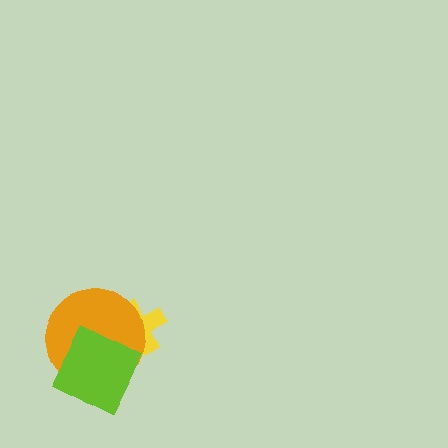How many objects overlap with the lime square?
1 object overlaps with the lime square.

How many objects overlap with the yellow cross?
1 object overlaps with the yellow cross.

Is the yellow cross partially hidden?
Yes, it is partially covered by another shape.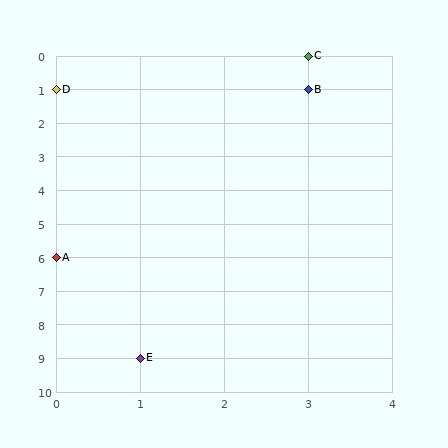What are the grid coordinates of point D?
Point D is at grid coordinates (0, 1).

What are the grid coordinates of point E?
Point E is at grid coordinates (1, 9).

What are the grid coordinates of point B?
Point B is at grid coordinates (3, 1).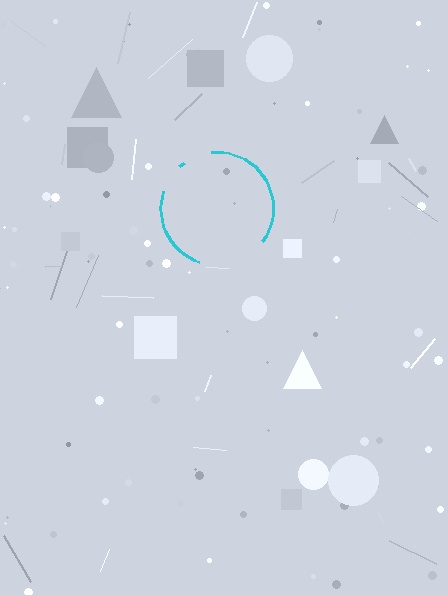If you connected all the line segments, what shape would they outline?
They would outline a circle.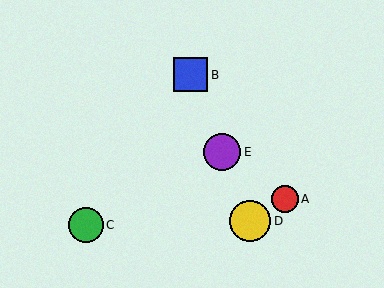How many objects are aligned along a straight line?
3 objects (B, D, E) are aligned along a straight line.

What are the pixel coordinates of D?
Object D is at (250, 221).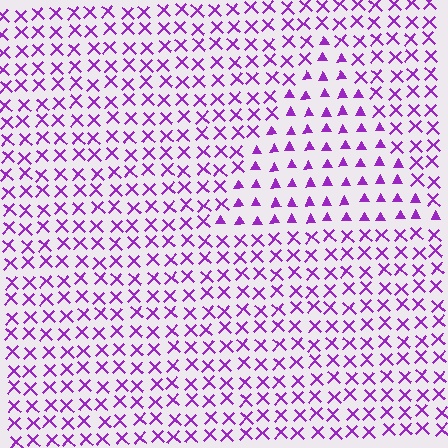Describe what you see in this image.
The image is filled with small purple elements arranged in a uniform grid. A triangle-shaped region contains triangles, while the surrounding area contains X marks. The boundary is defined purely by the change in element shape.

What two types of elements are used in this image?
The image uses triangles inside the triangle region and X marks outside it.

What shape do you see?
I see a triangle.